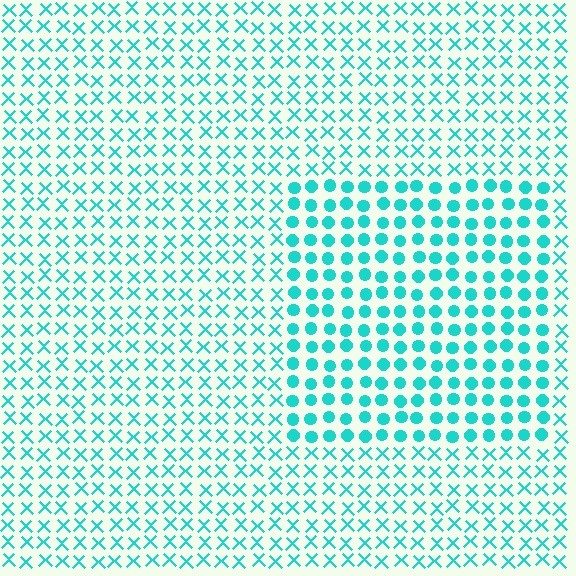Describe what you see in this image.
The image is filled with small cyan elements arranged in a uniform grid. A rectangle-shaped region contains circles, while the surrounding area contains X marks. The boundary is defined purely by the change in element shape.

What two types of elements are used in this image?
The image uses circles inside the rectangle region and X marks outside it.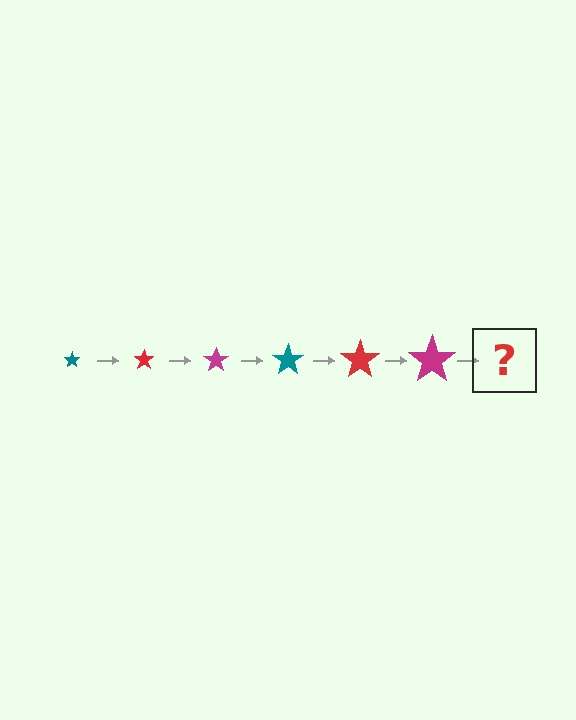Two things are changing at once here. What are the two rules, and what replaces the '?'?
The two rules are that the star grows larger each step and the color cycles through teal, red, and magenta. The '?' should be a teal star, larger than the previous one.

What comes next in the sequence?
The next element should be a teal star, larger than the previous one.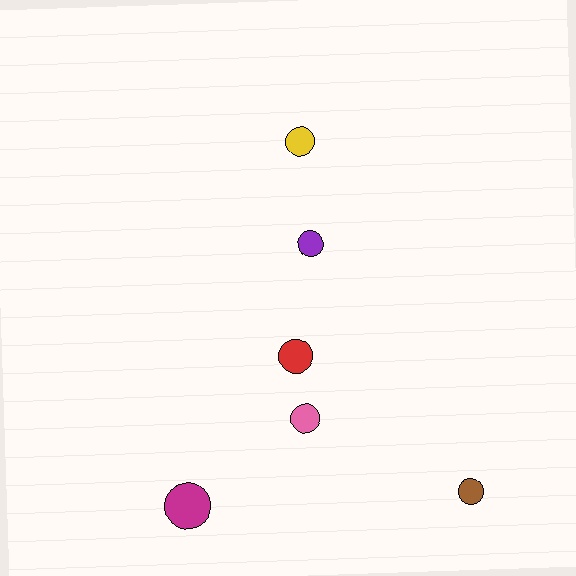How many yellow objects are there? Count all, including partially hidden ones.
There is 1 yellow object.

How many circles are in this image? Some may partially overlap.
There are 6 circles.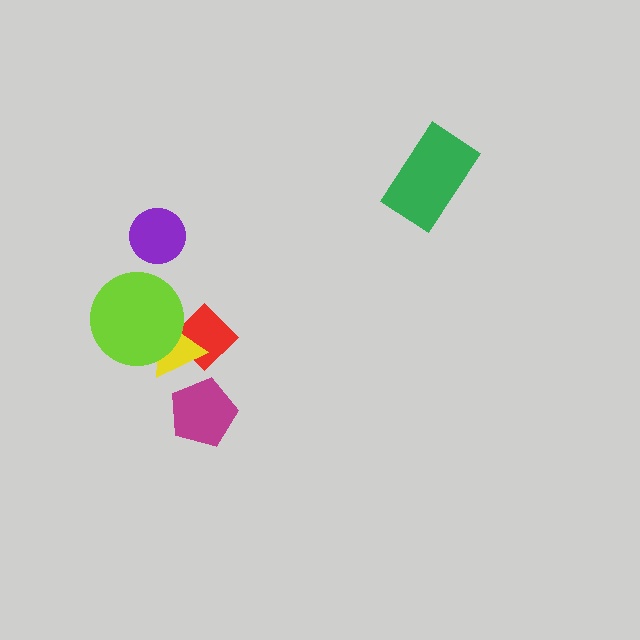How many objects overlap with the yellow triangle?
2 objects overlap with the yellow triangle.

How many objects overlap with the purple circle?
0 objects overlap with the purple circle.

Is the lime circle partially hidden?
No, no other shape covers it.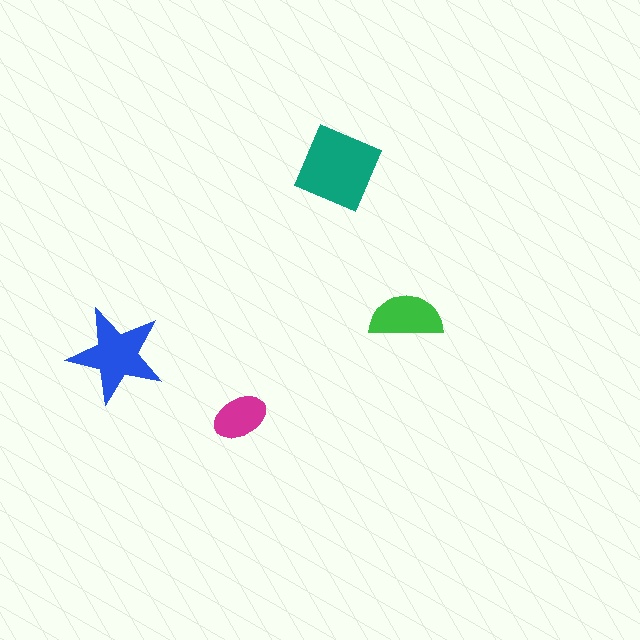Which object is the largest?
The teal diamond.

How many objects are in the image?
There are 4 objects in the image.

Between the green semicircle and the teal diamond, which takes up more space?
The teal diamond.